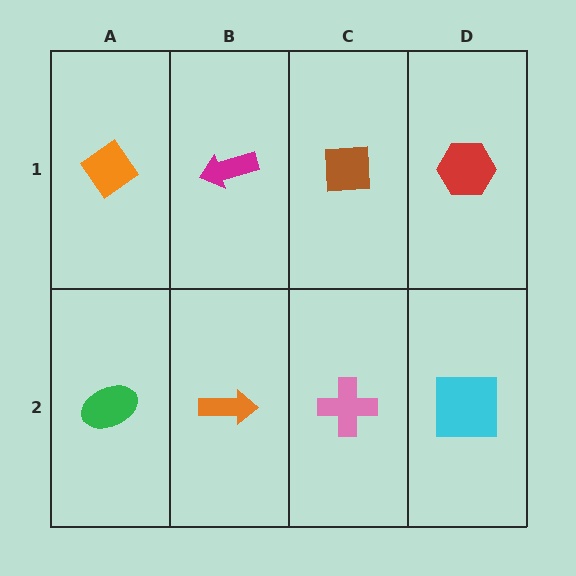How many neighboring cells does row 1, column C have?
3.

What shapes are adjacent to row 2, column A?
An orange diamond (row 1, column A), an orange arrow (row 2, column B).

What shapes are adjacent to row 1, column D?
A cyan square (row 2, column D), a brown square (row 1, column C).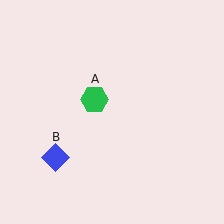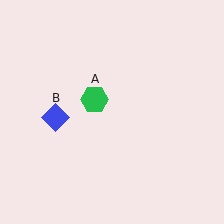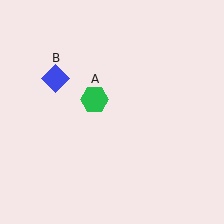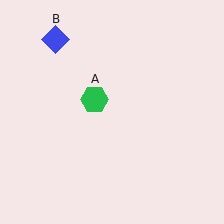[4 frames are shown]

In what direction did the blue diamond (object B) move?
The blue diamond (object B) moved up.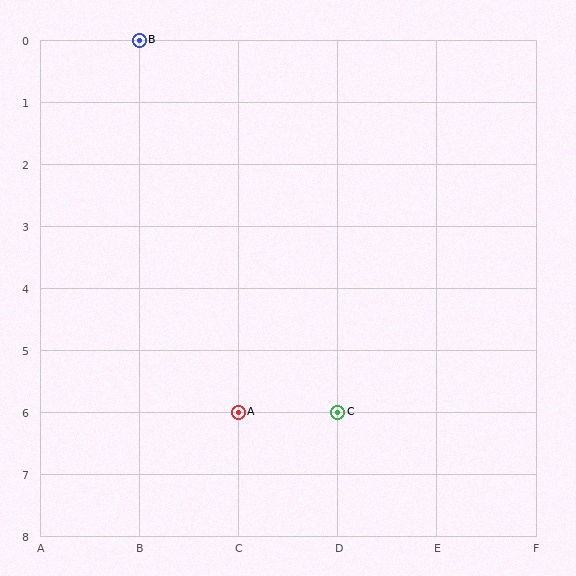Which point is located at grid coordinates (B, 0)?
Point B is at (B, 0).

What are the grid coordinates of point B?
Point B is at grid coordinates (B, 0).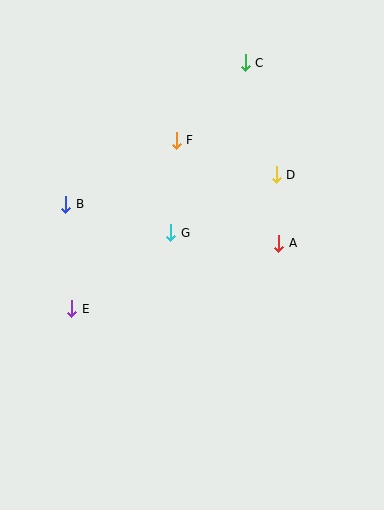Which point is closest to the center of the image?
Point G at (171, 233) is closest to the center.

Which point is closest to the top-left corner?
Point B is closest to the top-left corner.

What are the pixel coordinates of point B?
Point B is at (66, 204).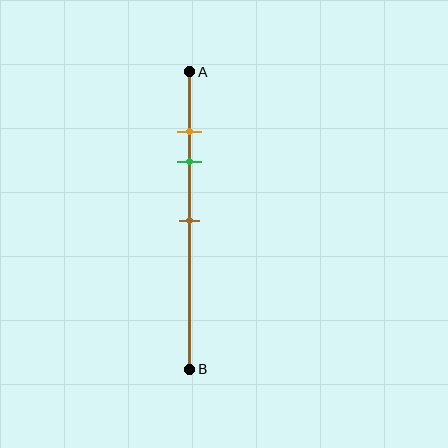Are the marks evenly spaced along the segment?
No, the marks are not evenly spaced.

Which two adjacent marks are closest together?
The orange and green marks are the closest adjacent pair.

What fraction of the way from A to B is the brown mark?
The brown mark is approximately 50% (0.5) of the way from A to B.